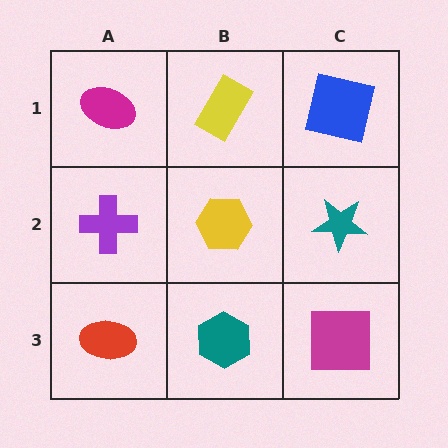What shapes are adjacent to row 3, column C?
A teal star (row 2, column C), a teal hexagon (row 3, column B).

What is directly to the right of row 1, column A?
A yellow rectangle.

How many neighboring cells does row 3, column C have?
2.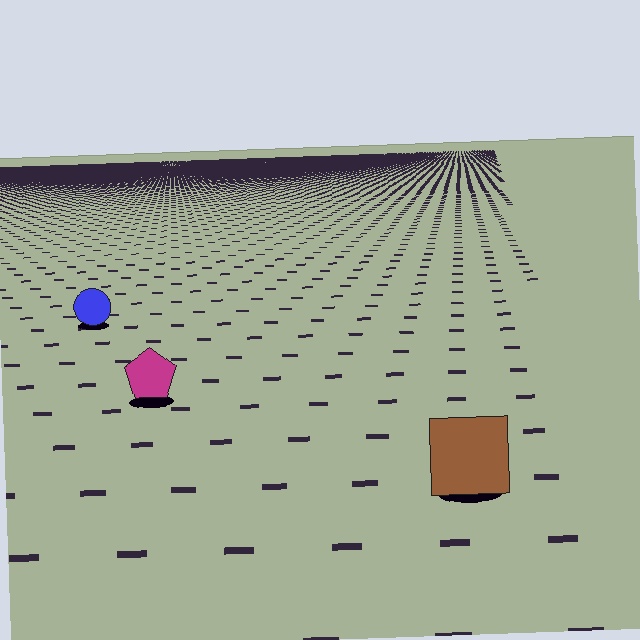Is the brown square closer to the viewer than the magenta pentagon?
Yes. The brown square is closer — you can tell from the texture gradient: the ground texture is coarser near it.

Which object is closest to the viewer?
The brown square is closest. The texture marks near it are larger and more spread out.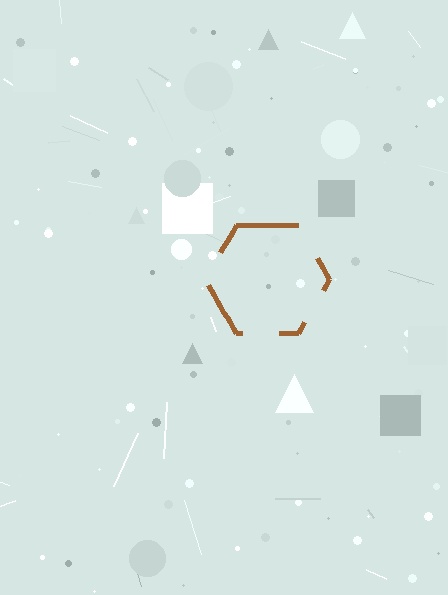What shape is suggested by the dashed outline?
The dashed outline suggests a hexagon.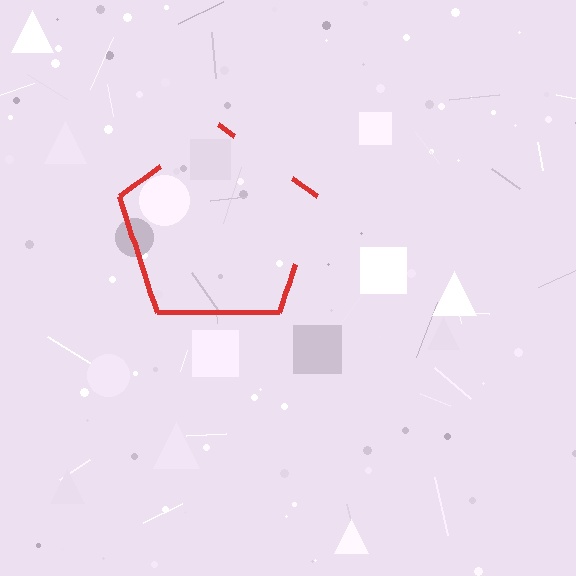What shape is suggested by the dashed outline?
The dashed outline suggests a pentagon.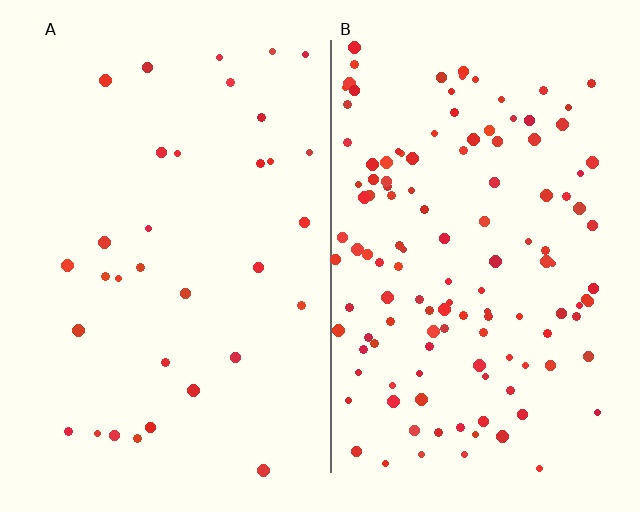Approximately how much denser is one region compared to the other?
Approximately 3.9× — region B over region A.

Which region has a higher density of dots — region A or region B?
B (the right).